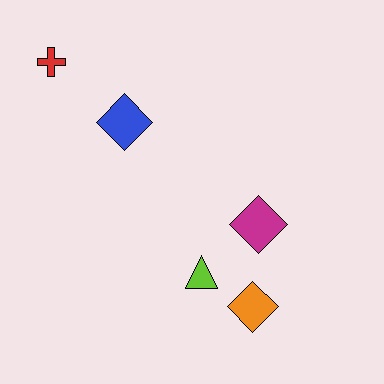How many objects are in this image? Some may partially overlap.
There are 5 objects.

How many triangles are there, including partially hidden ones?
There is 1 triangle.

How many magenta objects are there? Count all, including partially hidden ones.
There is 1 magenta object.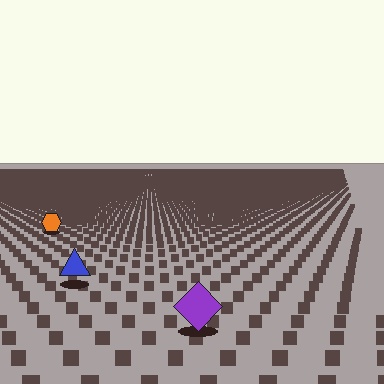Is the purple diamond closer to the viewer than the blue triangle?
Yes. The purple diamond is closer — you can tell from the texture gradient: the ground texture is coarser near it.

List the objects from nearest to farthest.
From nearest to farthest: the purple diamond, the blue triangle, the orange hexagon.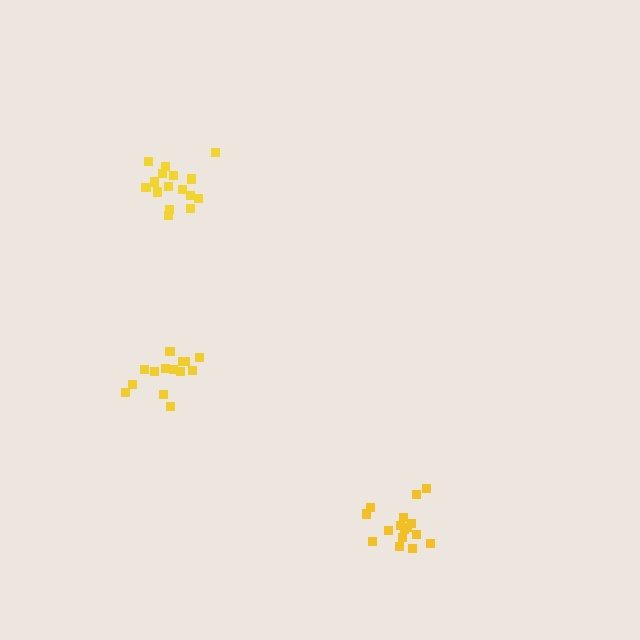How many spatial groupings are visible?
There are 3 spatial groupings.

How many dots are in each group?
Group 1: 14 dots, Group 2: 16 dots, Group 3: 17 dots (47 total).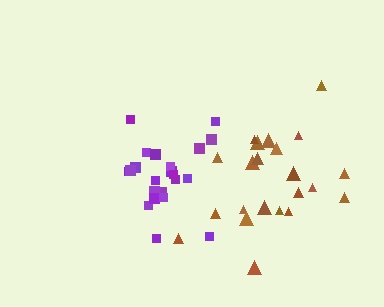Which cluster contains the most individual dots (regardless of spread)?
Purple (22).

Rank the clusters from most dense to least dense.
purple, brown.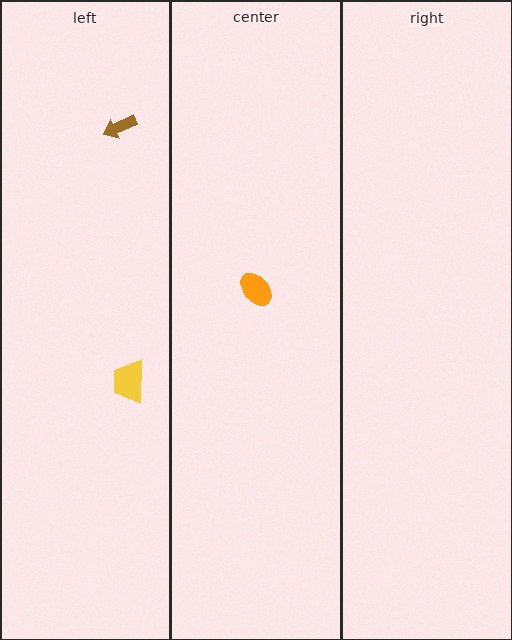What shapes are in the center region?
The orange ellipse.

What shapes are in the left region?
The yellow trapezoid, the brown arrow.